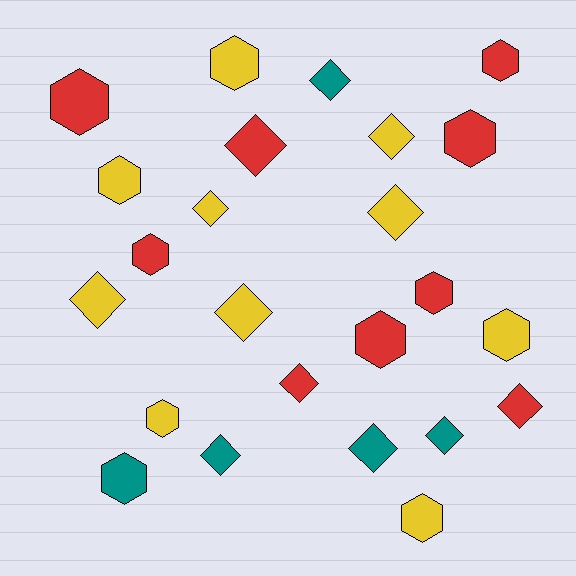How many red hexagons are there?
There are 6 red hexagons.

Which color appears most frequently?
Yellow, with 10 objects.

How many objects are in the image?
There are 24 objects.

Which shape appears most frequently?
Diamond, with 12 objects.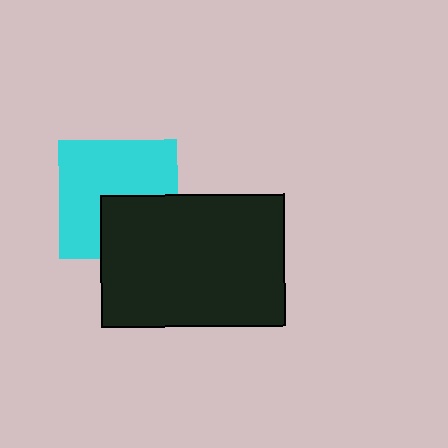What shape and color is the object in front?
The object in front is a black rectangle.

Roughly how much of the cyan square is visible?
About half of it is visible (roughly 64%).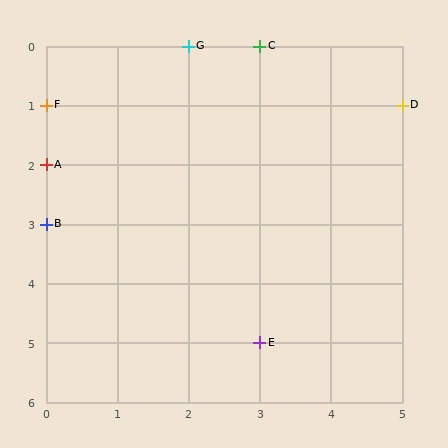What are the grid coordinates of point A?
Point A is at grid coordinates (0, 2).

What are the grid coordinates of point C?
Point C is at grid coordinates (3, 0).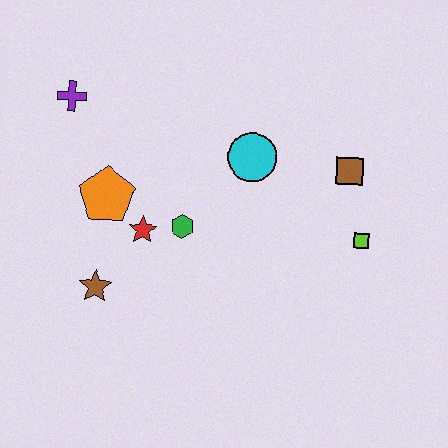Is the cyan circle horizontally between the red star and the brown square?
Yes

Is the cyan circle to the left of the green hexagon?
No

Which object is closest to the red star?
The green hexagon is closest to the red star.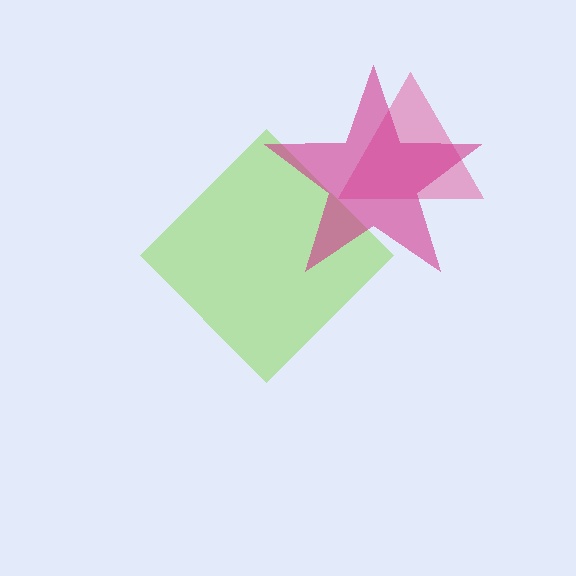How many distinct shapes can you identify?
There are 3 distinct shapes: a lime diamond, a pink triangle, a magenta star.